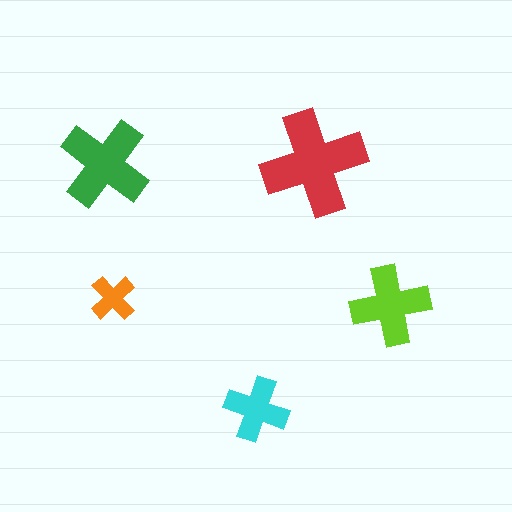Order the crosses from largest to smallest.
the red one, the green one, the lime one, the cyan one, the orange one.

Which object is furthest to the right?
The lime cross is rightmost.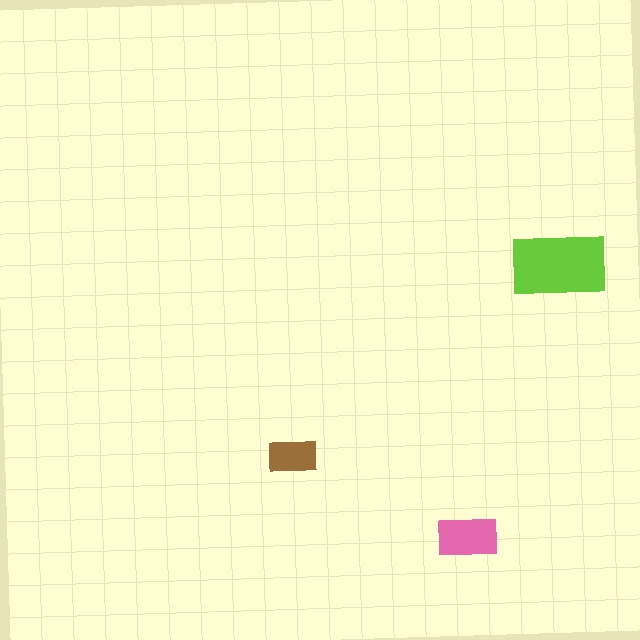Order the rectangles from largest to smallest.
the lime one, the pink one, the brown one.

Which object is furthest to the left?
The brown rectangle is leftmost.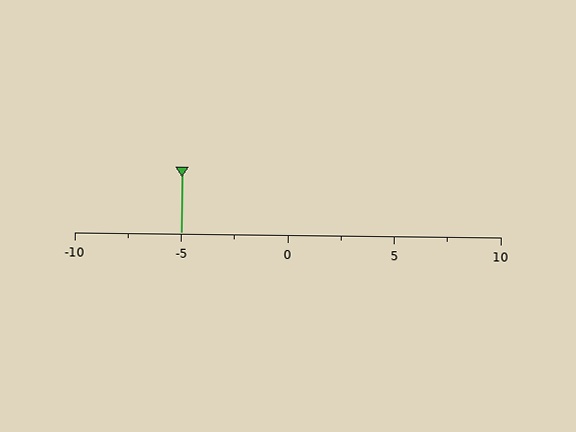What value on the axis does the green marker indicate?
The marker indicates approximately -5.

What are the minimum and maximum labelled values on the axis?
The axis runs from -10 to 10.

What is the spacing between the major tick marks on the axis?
The major ticks are spaced 5 apart.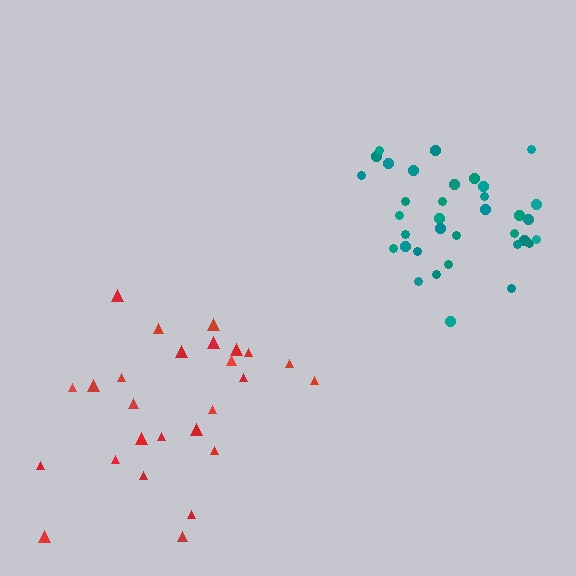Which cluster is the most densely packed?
Teal.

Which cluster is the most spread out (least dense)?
Red.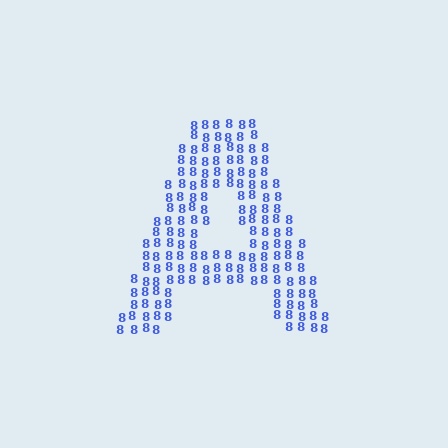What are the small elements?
The small elements are digit 8's.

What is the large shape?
The large shape is the letter A.